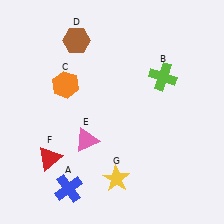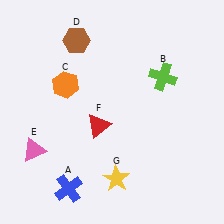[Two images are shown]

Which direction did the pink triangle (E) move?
The pink triangle (E) moved left.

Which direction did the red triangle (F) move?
The red triangle (F) moved right.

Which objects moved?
The objects that moved are: the pink triangle (E), the red triangle (F).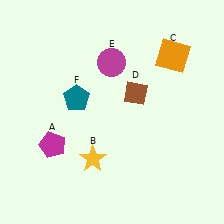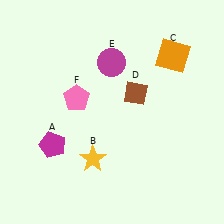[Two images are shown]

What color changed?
The pentagon (F) changed from teal in Image 1 to pink in Image 2.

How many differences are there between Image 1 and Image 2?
There is 1 difference between the two images.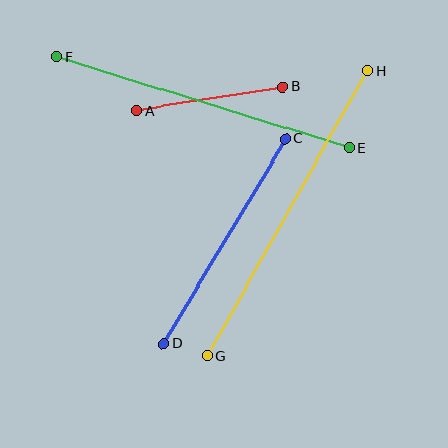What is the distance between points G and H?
The distance is approximately 327 pixels.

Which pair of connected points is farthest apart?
Points G and H are farthest apart.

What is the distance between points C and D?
The distance is approximately 239 pixels.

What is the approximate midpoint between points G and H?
The midpoint is at approximately (287, 213) pixels.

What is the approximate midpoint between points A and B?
The midpoint is at approximately (210, 99) pixels.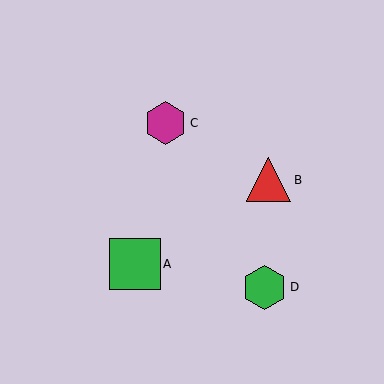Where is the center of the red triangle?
The center of the red triangle is at (269, 180).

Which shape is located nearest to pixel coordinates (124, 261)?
The green square (labeled A) at (135, 264) is nearest to that location.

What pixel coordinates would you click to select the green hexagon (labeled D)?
Click at (265, 287) to select the green hexagon D.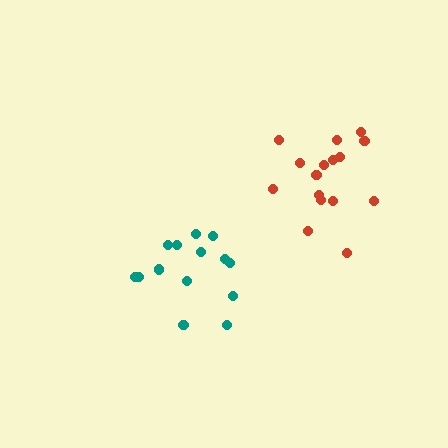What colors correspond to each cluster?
The clusters are colored: teal, red.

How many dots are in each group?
Group 1: 14 dots, Group 2: 16 dots (30 total).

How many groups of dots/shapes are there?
There are 2 groups.